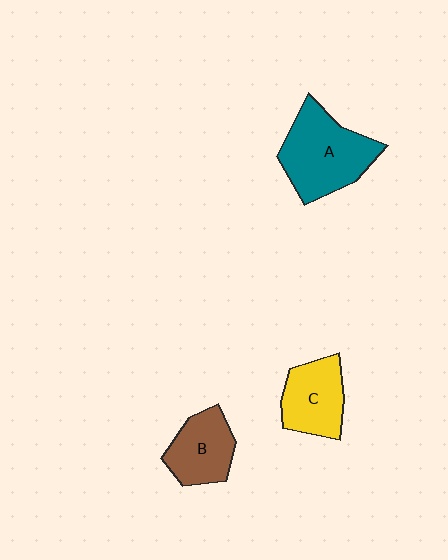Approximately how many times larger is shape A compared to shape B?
Approximately 1.5 times.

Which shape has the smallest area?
Shape B (brown).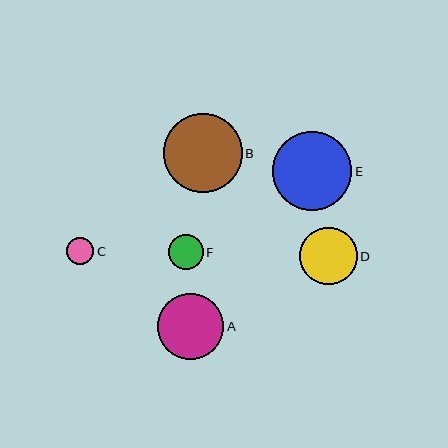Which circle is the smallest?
Circle C is the smallest with a size of approximately 27 pixels.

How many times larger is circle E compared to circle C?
Circle E is approximately 3.0 times the size of circle C.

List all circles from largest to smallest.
From largest to smallest: B, E, A, D, F, C.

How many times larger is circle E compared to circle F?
Circle E is approximately 2.3 times the size of circle F.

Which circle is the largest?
Circle B is the largest with a size of approximately 79 pixels.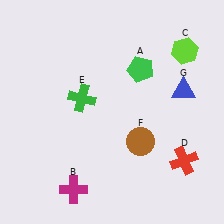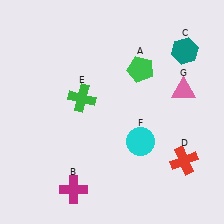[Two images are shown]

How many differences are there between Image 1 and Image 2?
There are 3 differences between the two images.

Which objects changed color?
C changed from lime to teal. F changed from brown to cyan. G changed from blue to pink.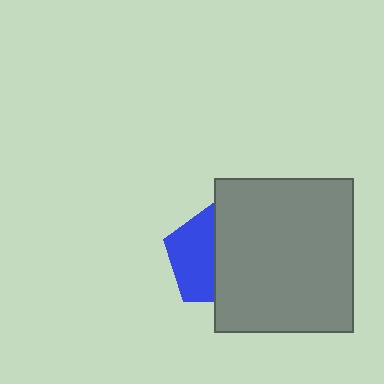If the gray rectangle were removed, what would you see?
You would see the complete blue pentagon.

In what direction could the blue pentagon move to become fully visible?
The blue pentagon could move left. That would shift it out from behind the gray rectangle entirely.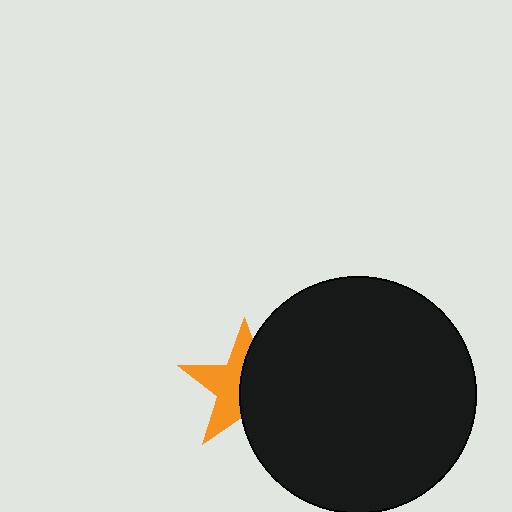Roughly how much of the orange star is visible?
About half of it is visible (roughly 49%).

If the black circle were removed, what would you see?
You would see the complete orange star.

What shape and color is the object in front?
The object in front is a black circle.